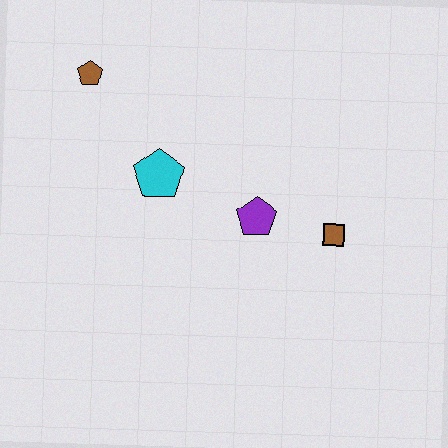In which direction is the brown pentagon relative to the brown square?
The brown pentagon is to the left of the brown square.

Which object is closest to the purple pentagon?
The brown square is closest to the purple pentagon.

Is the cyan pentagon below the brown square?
No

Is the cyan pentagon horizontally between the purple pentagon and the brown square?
No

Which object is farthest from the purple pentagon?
The brown pentagon is farthest from the purple pentagon.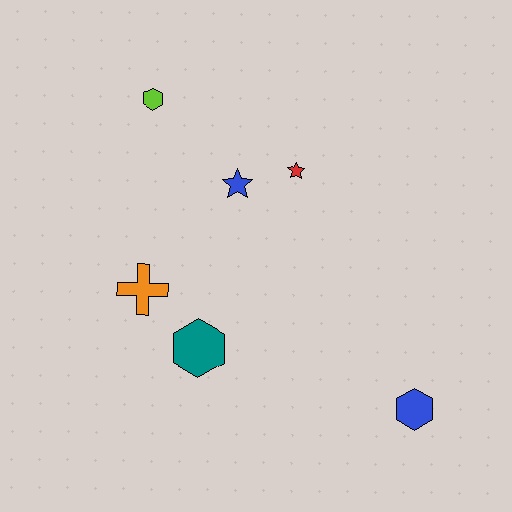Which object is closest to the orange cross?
The teal hexagon is closest to the orange cross.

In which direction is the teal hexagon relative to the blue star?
The teal hexagon is below the blue star.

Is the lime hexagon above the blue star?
Yes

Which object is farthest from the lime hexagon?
The blue hexagon is farthest from the lime hexagon.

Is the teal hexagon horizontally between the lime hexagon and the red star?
Yes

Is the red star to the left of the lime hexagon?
No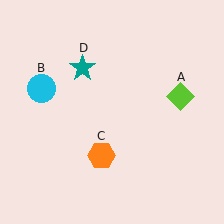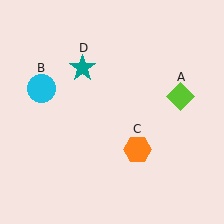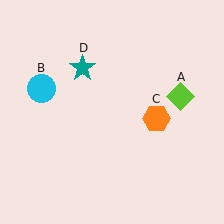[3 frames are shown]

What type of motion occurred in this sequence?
The orange hexagon (object C) rotated counterclockwise around the center of the scene.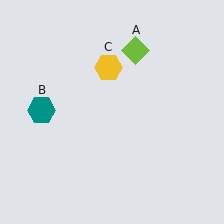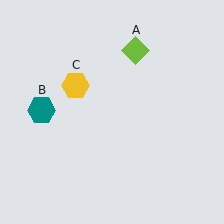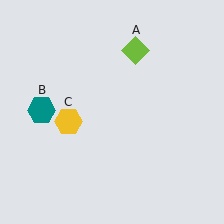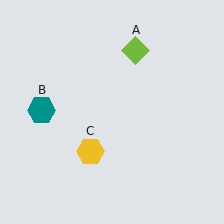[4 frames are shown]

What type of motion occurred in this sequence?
The yellow hexagon (object C) rotated counterclockwise around the center of the scene.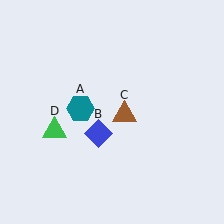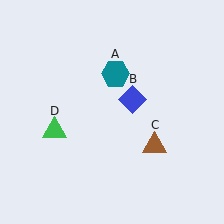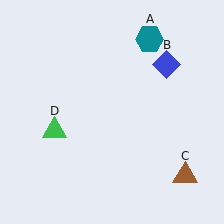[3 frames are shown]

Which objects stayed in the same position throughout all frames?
Green triangle (object D) remained stationary.